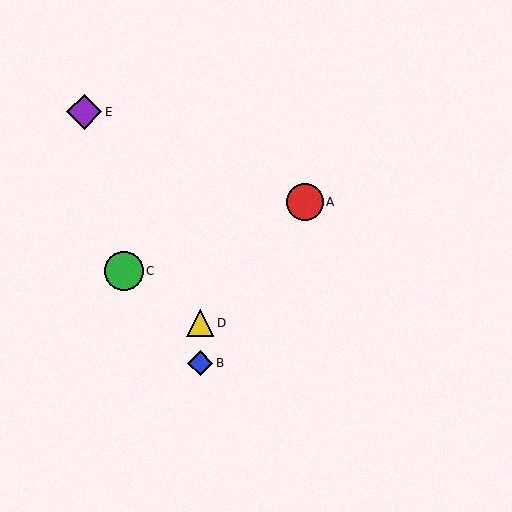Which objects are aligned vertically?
Objects B, D are aligned vertically.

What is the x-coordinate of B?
Object B is at x≈200.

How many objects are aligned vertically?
2 objects (B, D) are aligned vertically.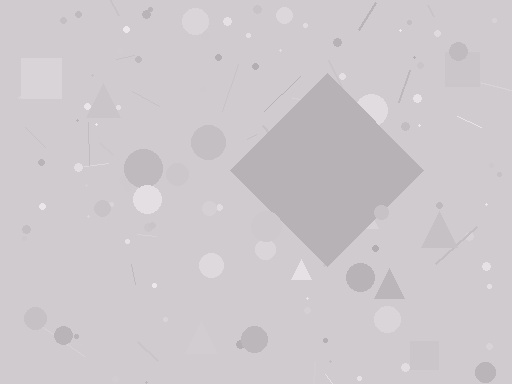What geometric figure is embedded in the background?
A diamond is embedded in the background.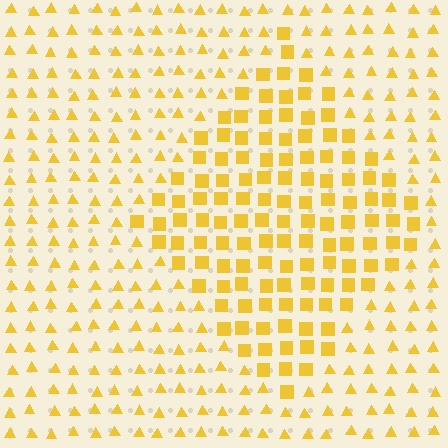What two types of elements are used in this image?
The image uses squares inside the diamond region and triangles outside it.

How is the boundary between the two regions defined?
The boundary is defined by a change in element shape: squares inside vs. triangles outside. All elements share the same color and spacing.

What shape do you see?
I see a diamond.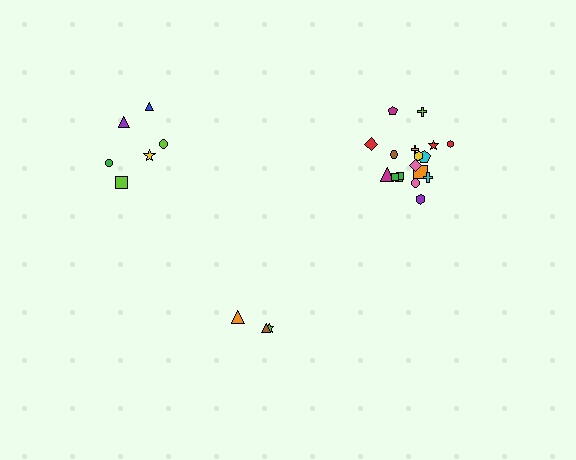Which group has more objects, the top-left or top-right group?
The top-right group.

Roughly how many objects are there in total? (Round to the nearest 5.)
Roughly 25 objects in total.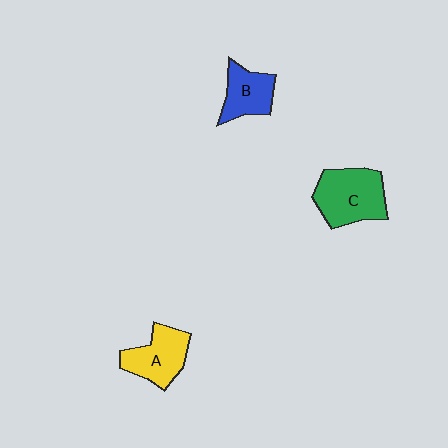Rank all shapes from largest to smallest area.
From largest to smallest: C (green), A (yellow), B (blue).